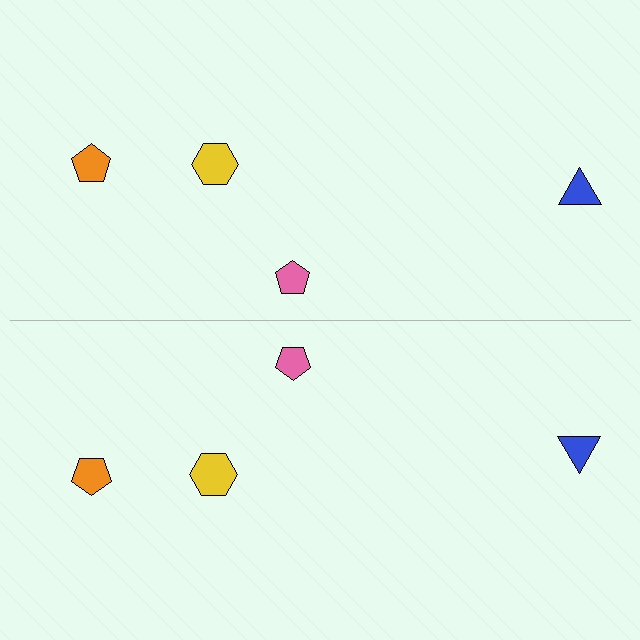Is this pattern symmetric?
Yes, this pattern has bilateral (reflection) symmetry.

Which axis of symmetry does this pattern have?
The pattern has a horizontal axis of symmetry running through the center of the image.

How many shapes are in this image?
There are 8 shapes in this image.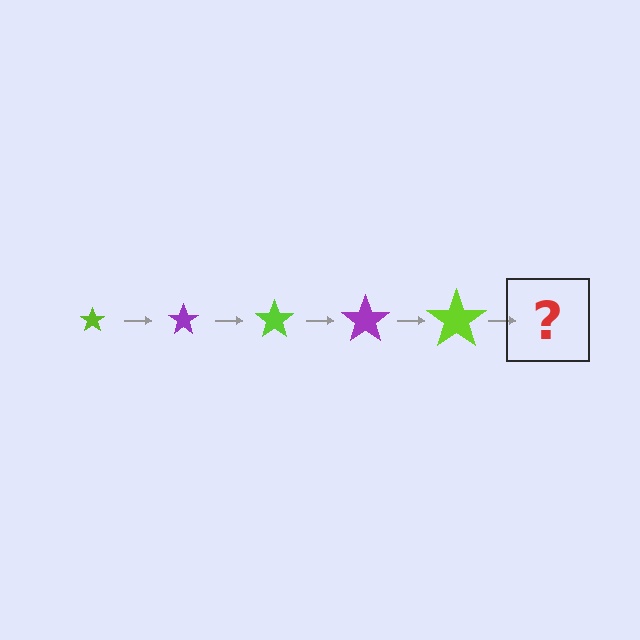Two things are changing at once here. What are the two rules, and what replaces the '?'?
The two rules are that the star grows larger each step and the color cycles through lime and purple. The '?' should be a purple star, larger than the previous one.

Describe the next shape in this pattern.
It should be a purple star, larger than the previous one.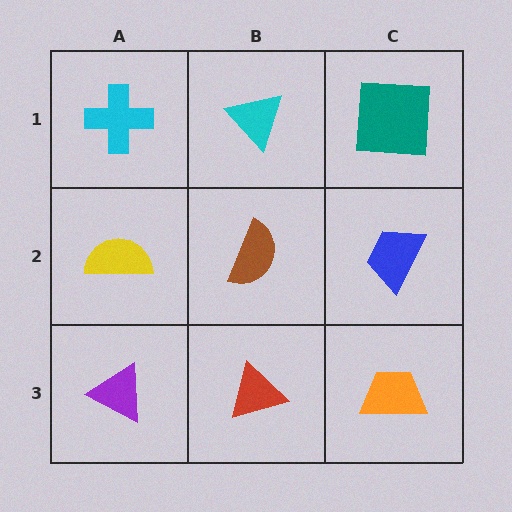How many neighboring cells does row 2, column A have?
3.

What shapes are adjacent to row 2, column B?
A cyan triangle (row 1, column B), a red triangle (row 3, column B), a yellow semicircle (row 2, column A), a blue trapezoid (row 2, column C).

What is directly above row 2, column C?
A teal square.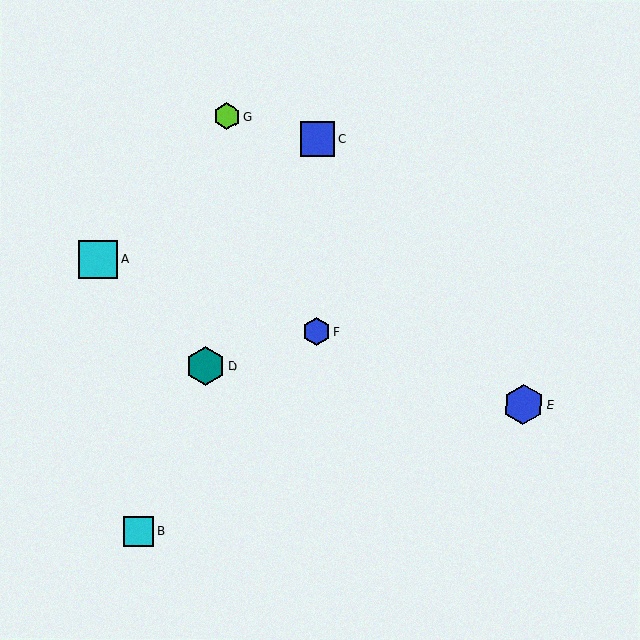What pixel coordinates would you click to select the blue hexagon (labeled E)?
Click at (523, 405) to select the blue hexagon E.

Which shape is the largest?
The blue hexagon (labeled E) is the largest.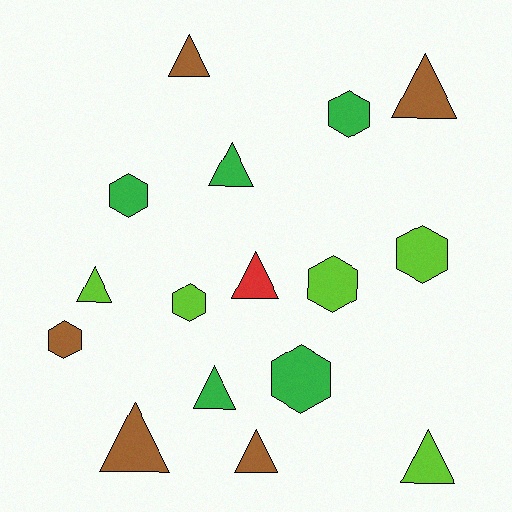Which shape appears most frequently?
Triangle, with 9 objects.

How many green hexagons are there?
There are 3 green hexagons.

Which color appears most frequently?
Lime, with 5 objects.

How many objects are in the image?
There are 16 objects.